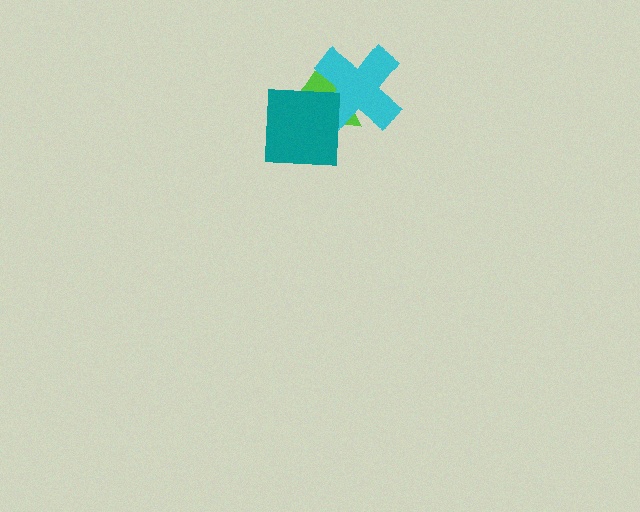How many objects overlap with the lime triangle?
2 objects overlap with the lime triangle.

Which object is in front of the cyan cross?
The teal square is in front of the cyan cross.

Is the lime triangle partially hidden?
Yes, it is partially covered by another shape.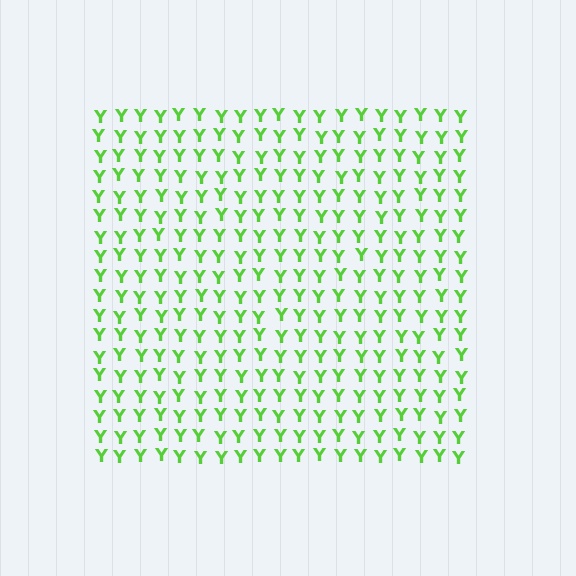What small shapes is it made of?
It is made of small letter Y's.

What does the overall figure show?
The overall figure shows a square.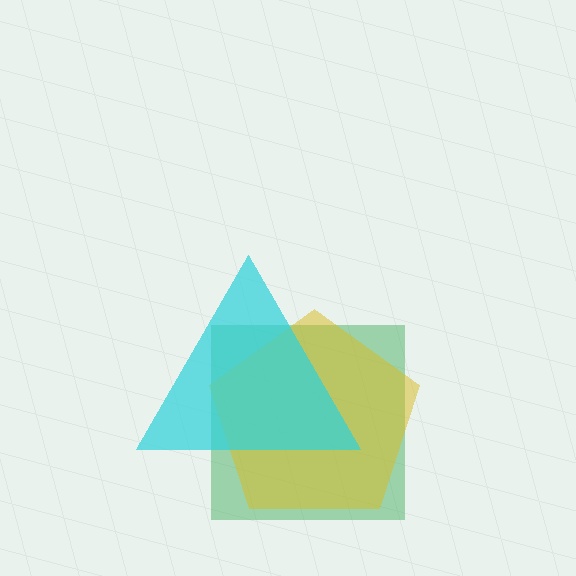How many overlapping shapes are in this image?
There are 3 overlapping shapes in the image.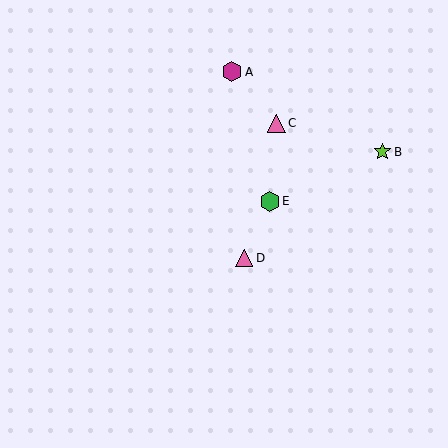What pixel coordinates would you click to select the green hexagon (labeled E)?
Click at (270, 201) to select the green hexagon E.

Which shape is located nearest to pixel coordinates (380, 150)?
The lime star (labeled B) at (382, 152) is nearest to that location.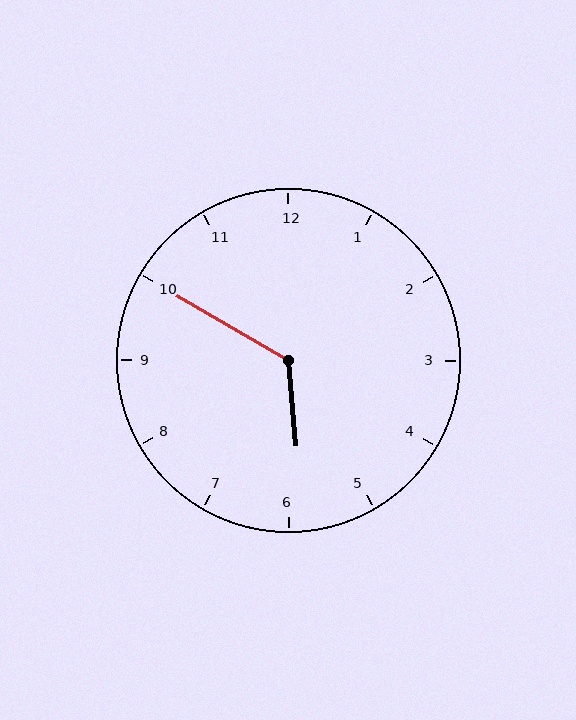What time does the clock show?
5:50.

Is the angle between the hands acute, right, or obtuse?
It is obtuse.